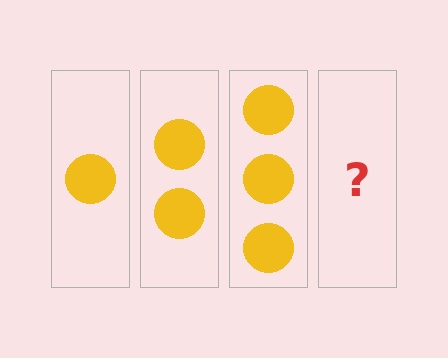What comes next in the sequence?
The next element should be 4 circles.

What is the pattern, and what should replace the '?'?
The pattern is that each step adds one more circle. The '?' should be 4 circles.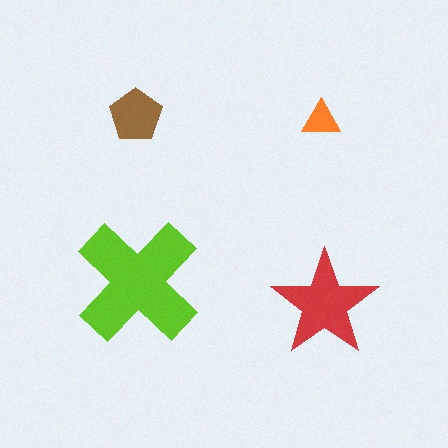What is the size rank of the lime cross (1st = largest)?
1st.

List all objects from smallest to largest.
The orange triangle, the brown pentagon, the red star, the lime cross.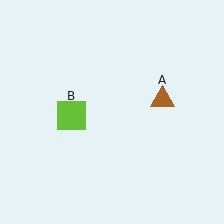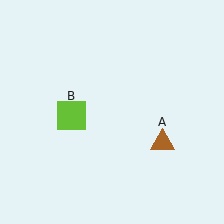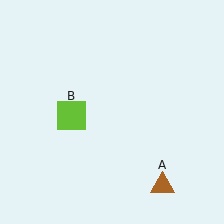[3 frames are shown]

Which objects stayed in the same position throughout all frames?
Lime square (object B) remained stationary.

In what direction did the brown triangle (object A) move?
The brown triangle (object A) moved down.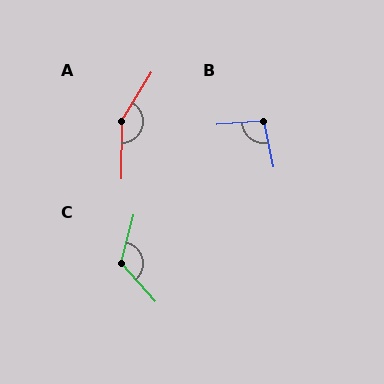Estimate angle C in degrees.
Approximately 123 degrees.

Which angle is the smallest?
B, at approximately 98 degrees.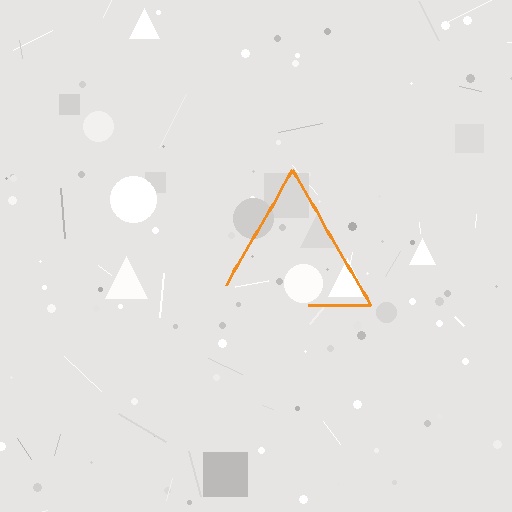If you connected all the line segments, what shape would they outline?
They would outline a triangle.